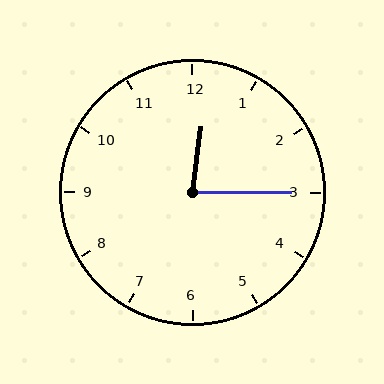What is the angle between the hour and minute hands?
Approximately 82 degrees.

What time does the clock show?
12:15.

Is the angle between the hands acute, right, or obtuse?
It is acute.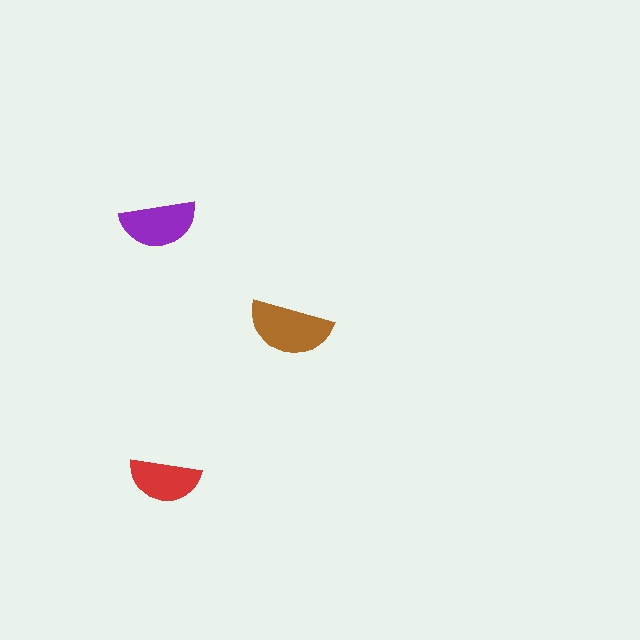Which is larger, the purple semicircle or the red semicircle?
The purple one.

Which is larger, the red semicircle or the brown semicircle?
The brown one.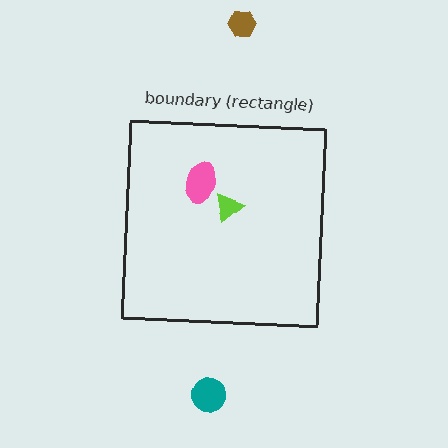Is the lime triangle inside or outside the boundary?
Inside.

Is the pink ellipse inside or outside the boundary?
Inside.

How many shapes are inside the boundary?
2 inside, 2 outside.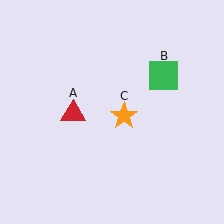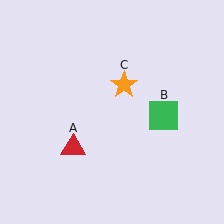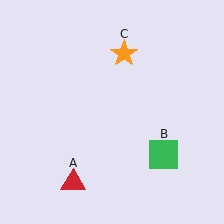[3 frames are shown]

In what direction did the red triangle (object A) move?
The red triangle (object A) moved down.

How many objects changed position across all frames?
3 objects changed position: red triangle (object A), green square (object B), orange star (object C).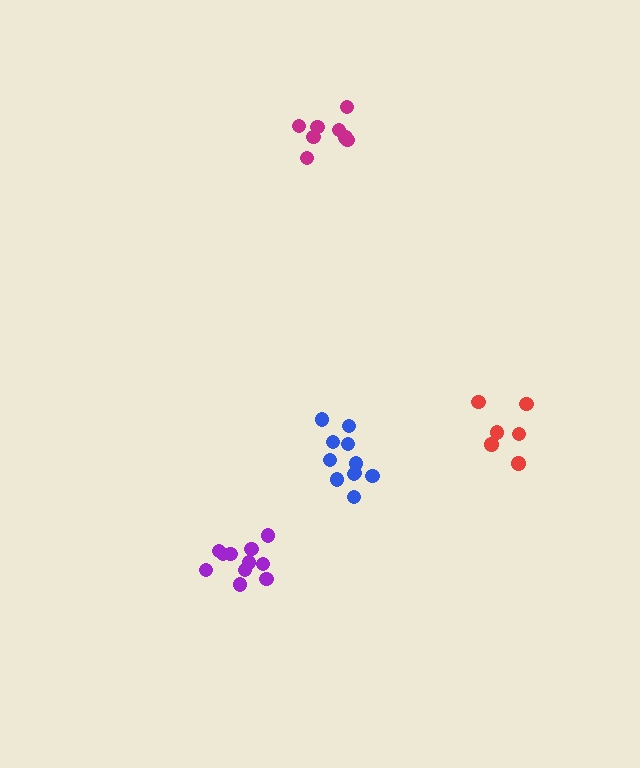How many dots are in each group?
Group 1: 8 dots, Group 2: 6 dots, Group 3: 11 dots, Group 4: 11 dots (36 total).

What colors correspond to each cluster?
The clusters are colored: magenta, red, blue, purple.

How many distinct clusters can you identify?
There are 4 distinct clusters.